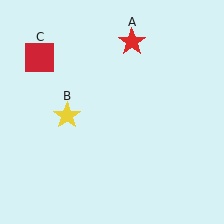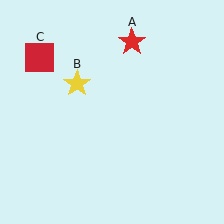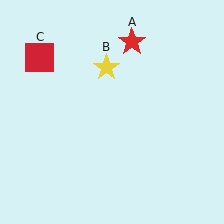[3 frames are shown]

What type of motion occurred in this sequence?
The yellow star (object B) rotated clockwise around the center of the scene.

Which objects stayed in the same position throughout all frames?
Red star (object A) and red square (object C) remained stationary.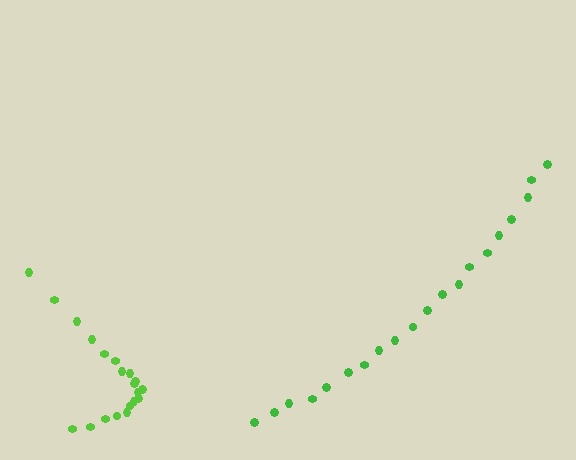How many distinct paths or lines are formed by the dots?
There are 2 distinct paths.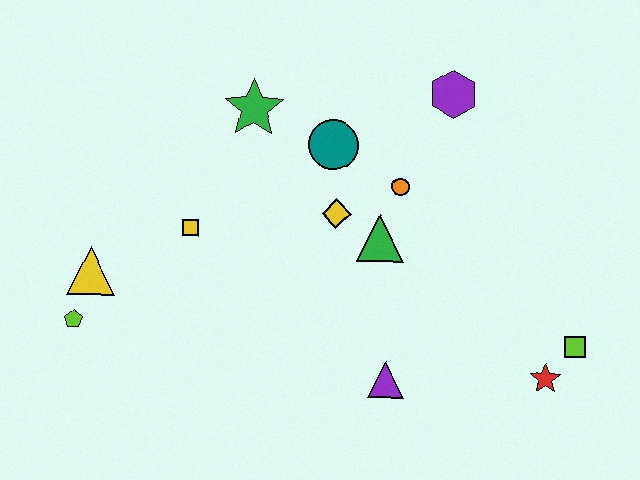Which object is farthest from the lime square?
The lime pentagon is farthest from the lime square.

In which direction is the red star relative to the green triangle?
The red star is to the right of the green triangle.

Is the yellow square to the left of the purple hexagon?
Yes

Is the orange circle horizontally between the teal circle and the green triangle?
No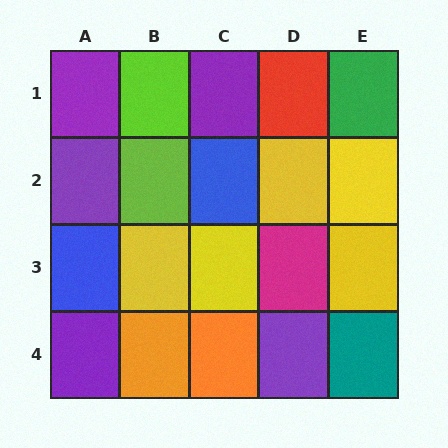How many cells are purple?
5 cells are purple.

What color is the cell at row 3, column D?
Magenta.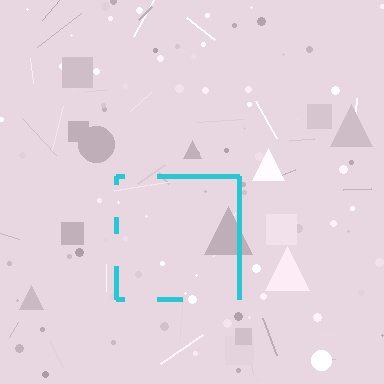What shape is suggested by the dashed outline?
The dashed outline suggests a square.